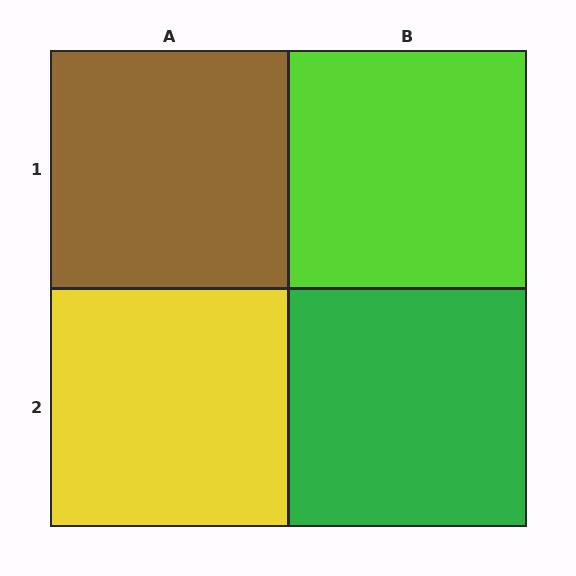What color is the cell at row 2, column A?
Yellow.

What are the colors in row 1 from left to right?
Brown, lime.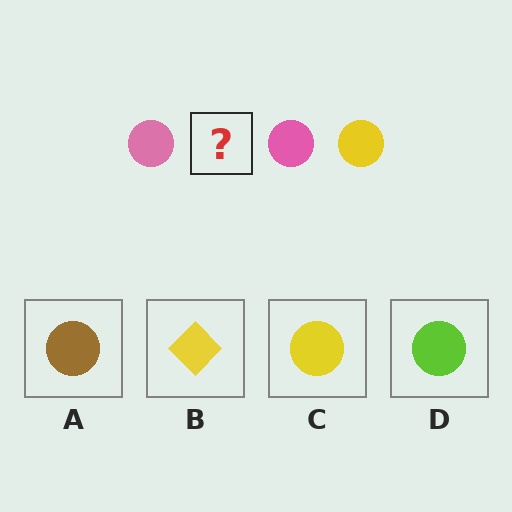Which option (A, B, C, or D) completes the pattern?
C.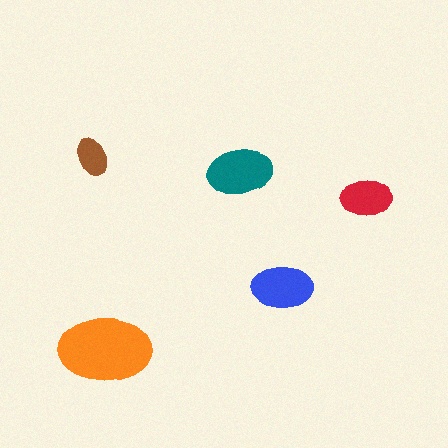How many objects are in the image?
There are 5 objects in the image.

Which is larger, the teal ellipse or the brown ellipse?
The teal one.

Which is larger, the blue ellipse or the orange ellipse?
The orange one.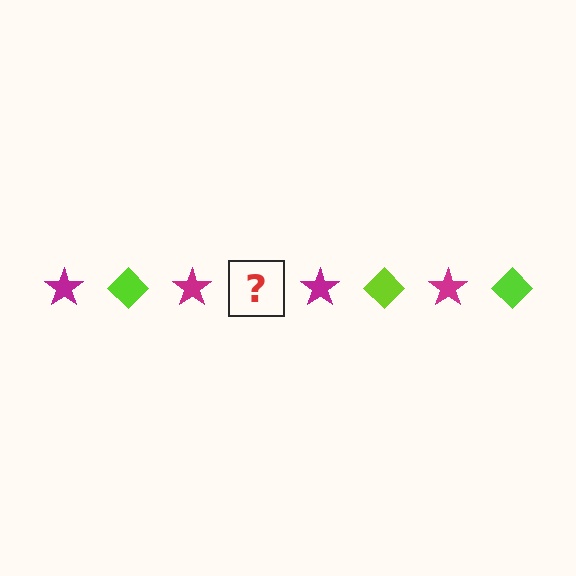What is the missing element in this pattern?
The missing element is a lime diamond.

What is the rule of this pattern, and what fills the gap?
The rule is that the pattern alternates between magenta star and lime diamond. The gap should be filled with a lime diamond.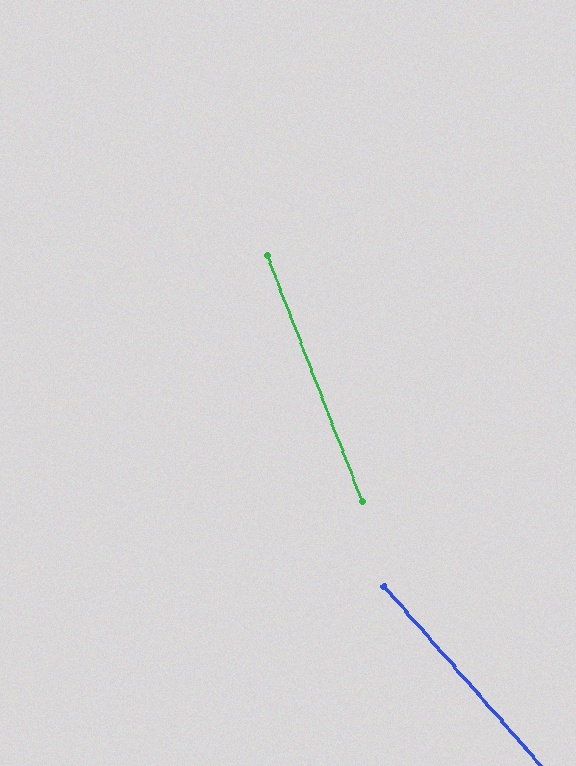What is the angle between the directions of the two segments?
Approximately 20 degrees.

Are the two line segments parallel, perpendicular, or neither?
Neither parallel nor perpendicular — they differ by about 20°.